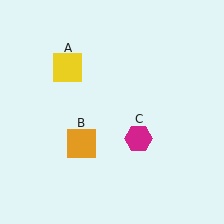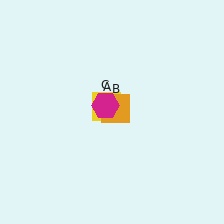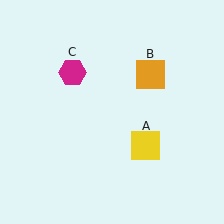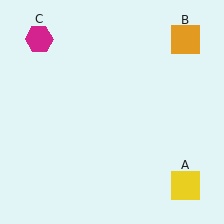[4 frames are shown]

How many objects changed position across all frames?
3 objects changed position: yellow square (object A), orange square (object B), magenta hexagon (object C).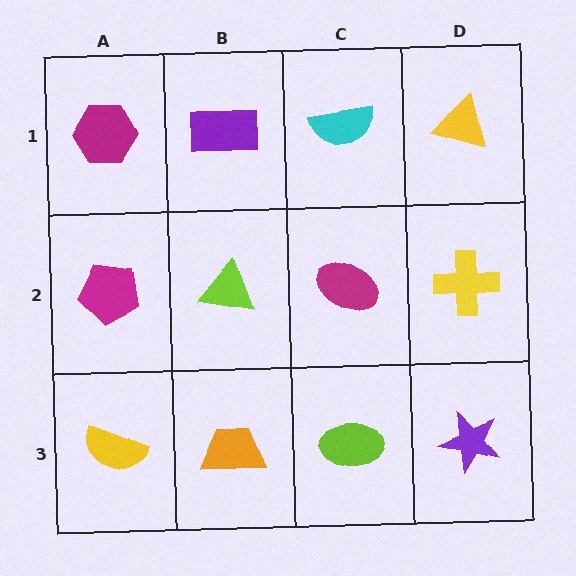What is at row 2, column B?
A lime triangle.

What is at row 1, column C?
A cyan semicircle.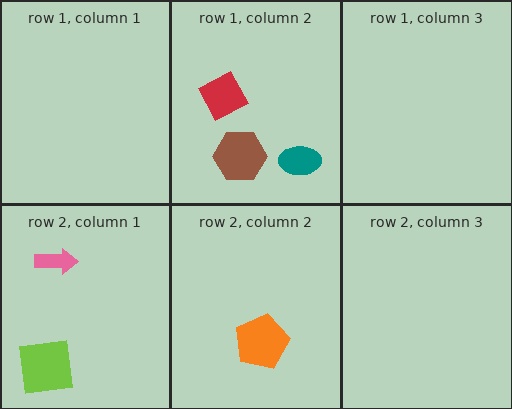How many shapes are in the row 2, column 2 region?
1.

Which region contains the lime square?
The row 2, column 1 region.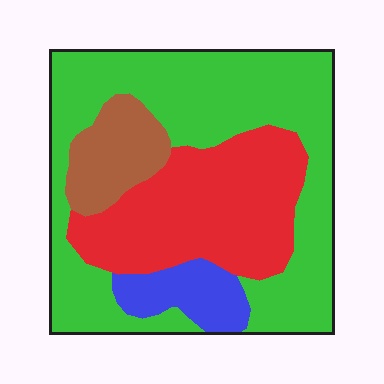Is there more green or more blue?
Green.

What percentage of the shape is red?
Red takes up about one third (1/3) of the shape.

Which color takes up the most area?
Green, at roughly 50%.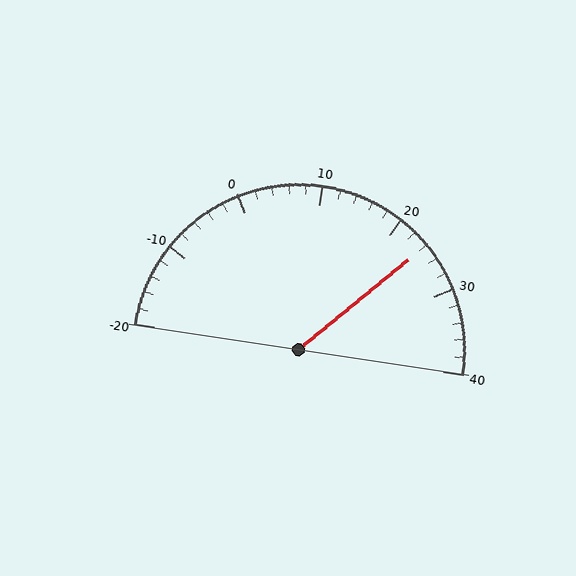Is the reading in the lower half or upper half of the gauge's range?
The reading is in the upper half of the range (-20 to 40).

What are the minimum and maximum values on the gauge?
The gauge ranges from -20 to 40.